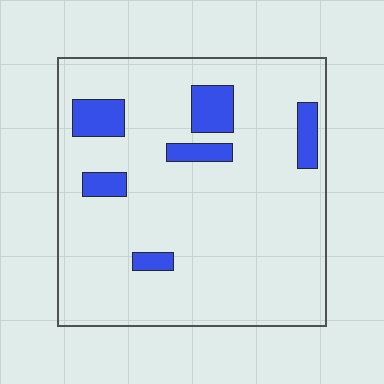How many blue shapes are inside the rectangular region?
6.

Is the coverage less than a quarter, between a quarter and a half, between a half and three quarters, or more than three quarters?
Less than a quarter.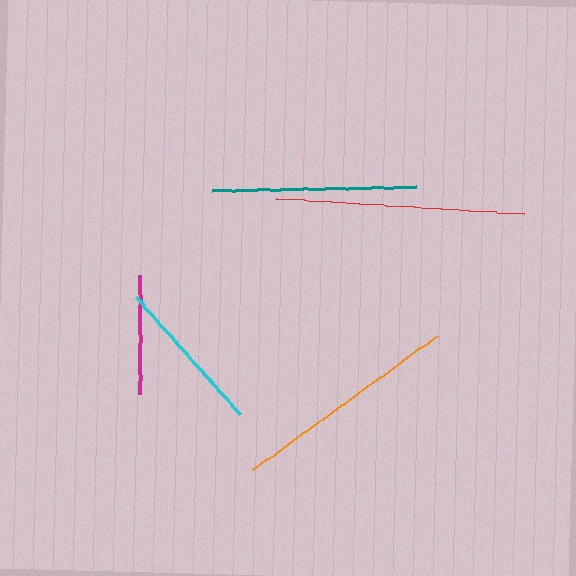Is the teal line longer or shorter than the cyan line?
The teal line is longer than the cyan line.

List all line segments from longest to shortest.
From longest to shortest: red, orange, teal, cyan, magenta.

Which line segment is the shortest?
The magenta line is the shortest at approximately 119 pixels.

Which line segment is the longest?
The red line is the longest at approximately 248 pixels.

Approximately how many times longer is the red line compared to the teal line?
The red line is approximately 1.2 times the length of the teal line.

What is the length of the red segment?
The red segment is approximately 248 pixels long.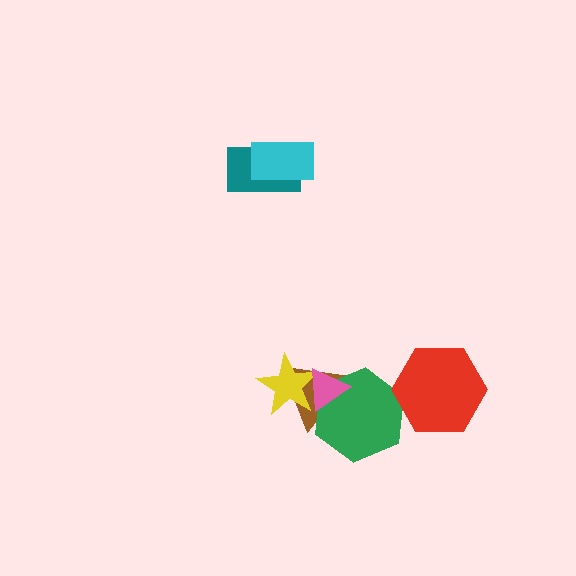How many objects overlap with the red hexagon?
1 object overlaps with the red hexagon.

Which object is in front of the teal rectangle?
The cyan rectangle is in front of the teal rectangle.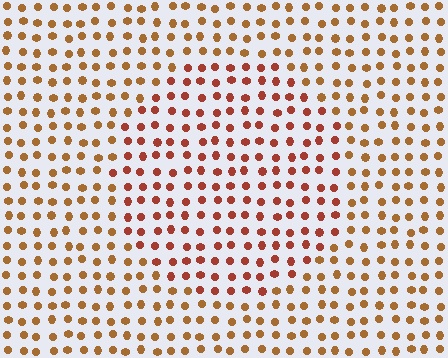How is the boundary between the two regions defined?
The boundary is defined purely by a slight shift in hue (about 26 degrees). Spacing, size, and orientation are identical on both sides.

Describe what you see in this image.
The image is filled with small brown elements in a uniform arrangement. A circle-shaped region is visible where the elements are tinted to a slightly different hue, forming a subtle color boundary.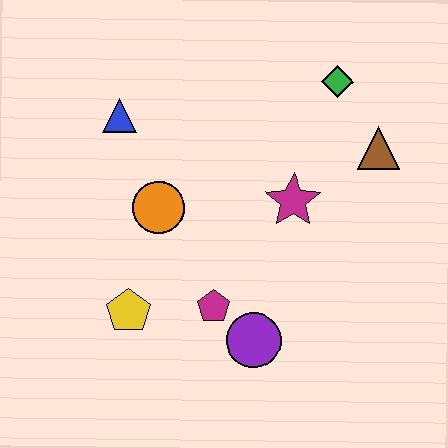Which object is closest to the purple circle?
The magenta pentagon is closest to the purple circle.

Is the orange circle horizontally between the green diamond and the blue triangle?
Yes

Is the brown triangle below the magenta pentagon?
No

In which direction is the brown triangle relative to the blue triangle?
The brown triangle is to the right of the blue triangle.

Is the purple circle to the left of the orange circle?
No